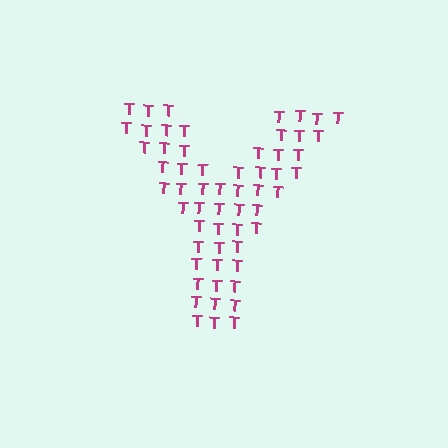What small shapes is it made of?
It is made of small letter T's.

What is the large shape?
The large shape is the letter Y.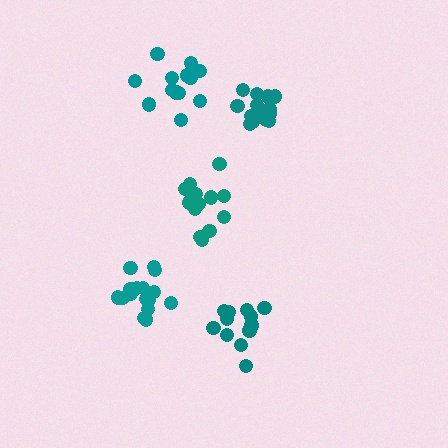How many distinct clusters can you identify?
There are 5 distinct clusters.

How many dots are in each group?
Group 1: 17 dots, Group 2: 14 dots, Group 3: 12 dots, Group 4: 14 dots, Group 5: 13 dots (70 total).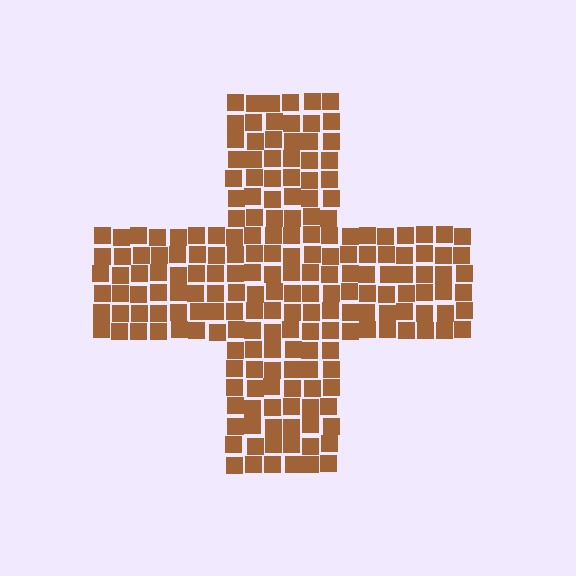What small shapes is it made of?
It is made of small squares.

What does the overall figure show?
The overall figure shows a cross.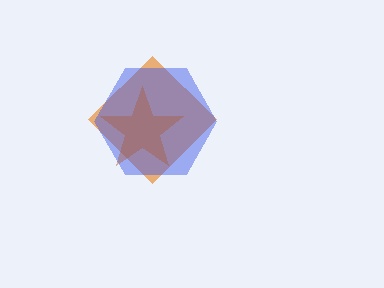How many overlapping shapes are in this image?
There are 3 overlapping shapes in the image.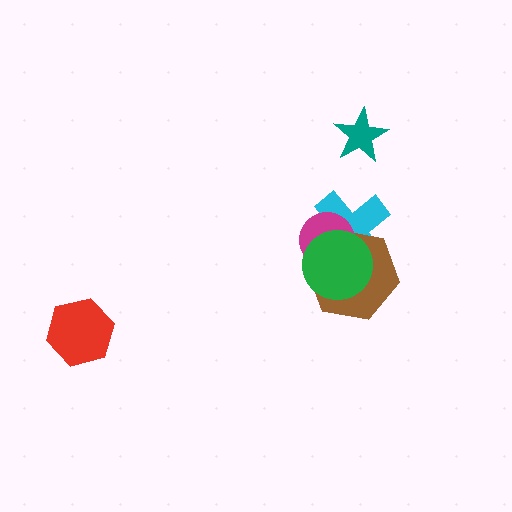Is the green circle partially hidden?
No, no other shape covers it.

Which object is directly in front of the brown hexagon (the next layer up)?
The magenta circle is directly in front of the brown hexagon.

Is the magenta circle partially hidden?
Yes, it is partially covered by another shape.